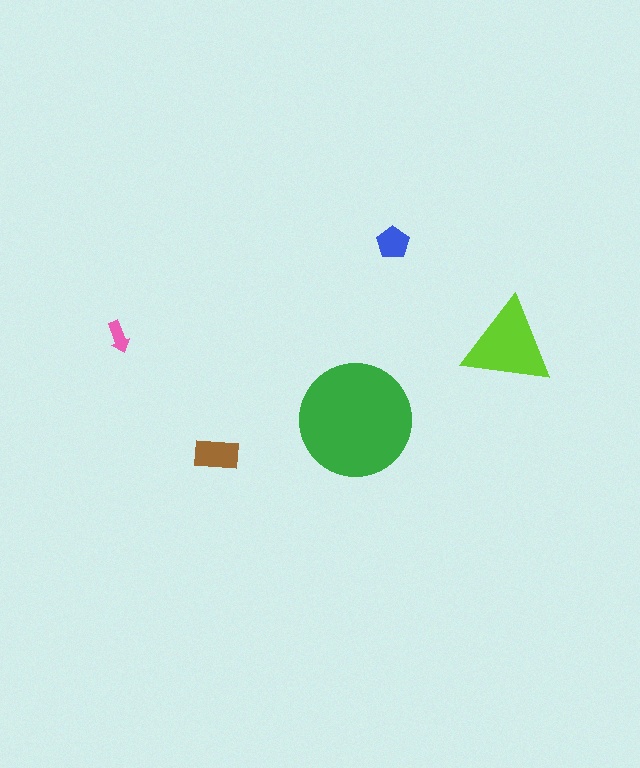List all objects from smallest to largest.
The pink arrow, the blue pentagon, the brown rectangle, the lime triangle, the green circle.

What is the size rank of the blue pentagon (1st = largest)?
4th.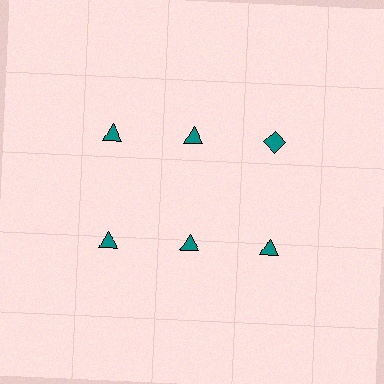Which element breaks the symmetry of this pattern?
The teal diamond in the top row, center column breaks the symmetry. All other shapes are teal triangles.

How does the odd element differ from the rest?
It has a different shape: diamond instead of triangle.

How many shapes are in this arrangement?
There are 6 shapes arranged in a grid pattern.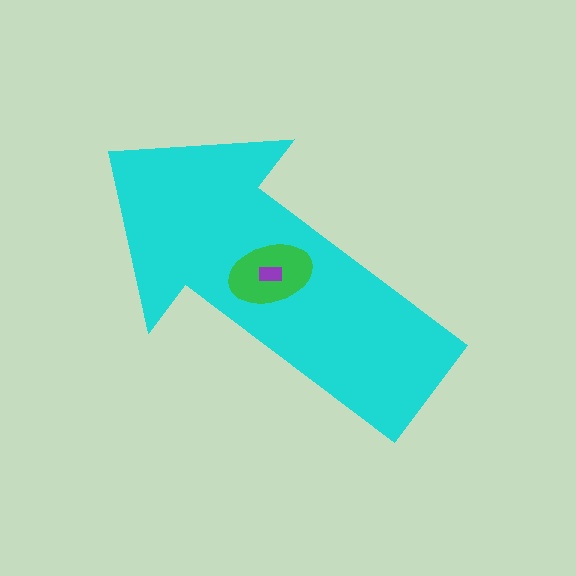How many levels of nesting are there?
3.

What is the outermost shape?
The cyan arrow.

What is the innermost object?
The purple rectangle.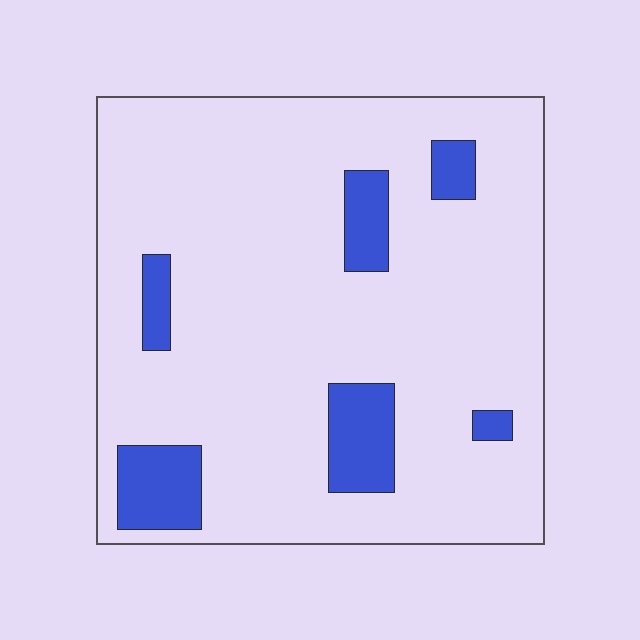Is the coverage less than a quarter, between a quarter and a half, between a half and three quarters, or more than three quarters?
Less than a quarter.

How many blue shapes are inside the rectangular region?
6.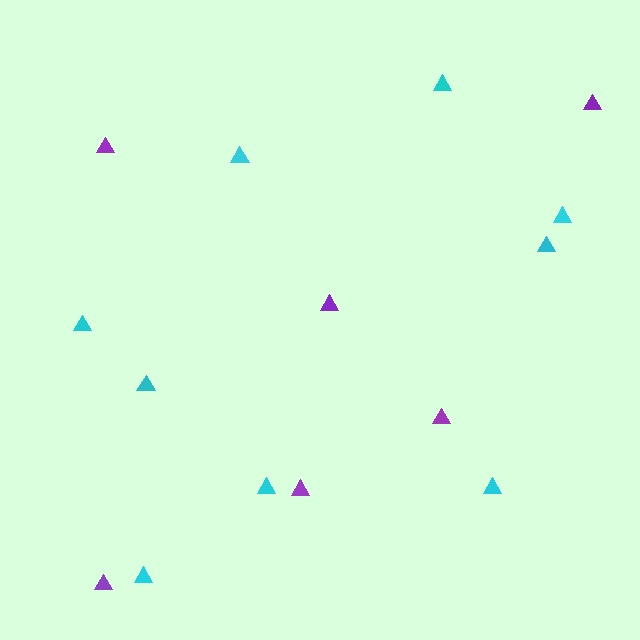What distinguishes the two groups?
There are 2 groups: one group of cyan triangles (9) and one group of purple triangles (6).